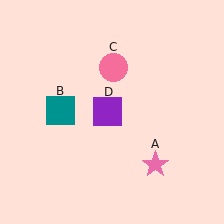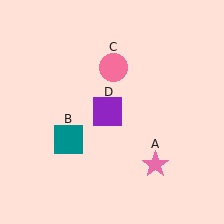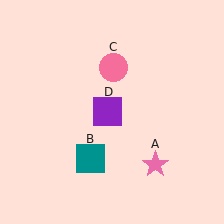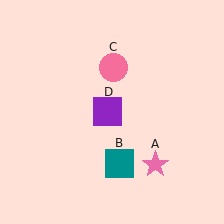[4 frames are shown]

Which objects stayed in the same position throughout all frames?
Pink star (object A) and pink circle (object C) and purple square (object D) remained stationary.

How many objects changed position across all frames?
1 object changed position: teal square (object B).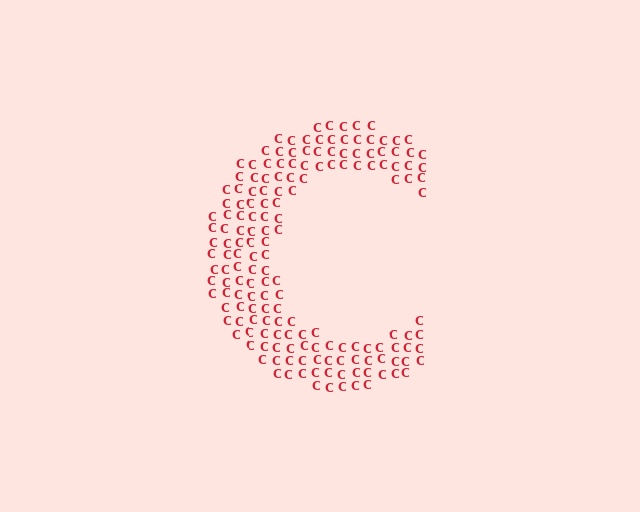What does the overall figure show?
The overall figure shows the letter C.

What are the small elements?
The small elements are letter C's.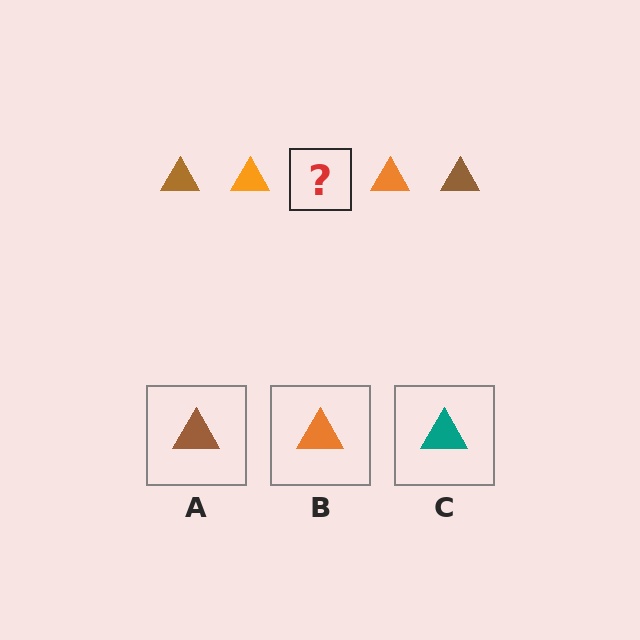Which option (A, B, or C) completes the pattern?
A.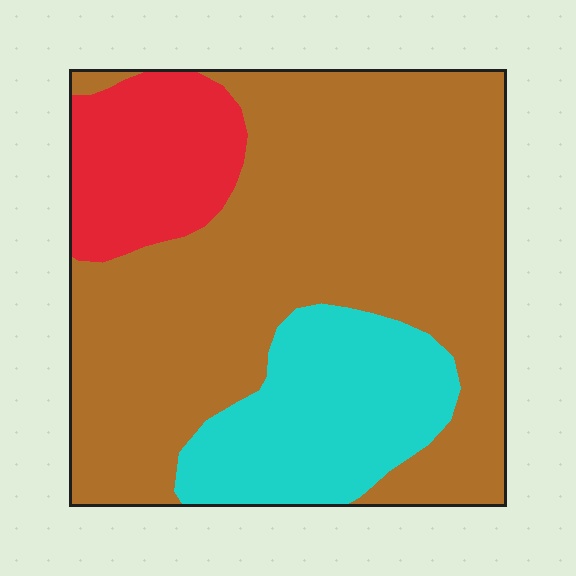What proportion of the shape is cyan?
Cyan covers around 20% of the shape.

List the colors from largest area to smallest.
From largest to smallest: brown, cyan, red.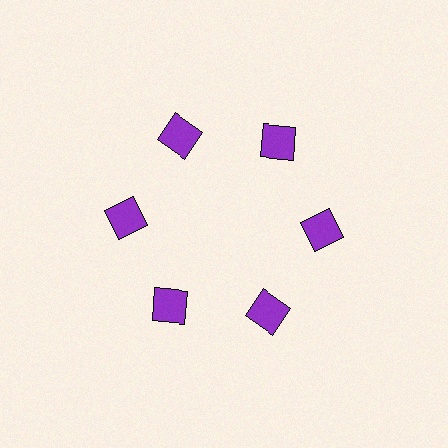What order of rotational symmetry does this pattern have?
This pattern has 6-fold rotational symmetry.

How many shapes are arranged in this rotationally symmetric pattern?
There are 6 shapes, arranged in 6 groups of 1.